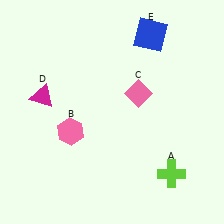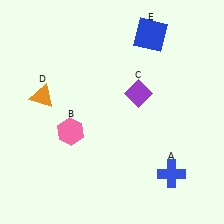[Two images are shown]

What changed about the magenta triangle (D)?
In Image 1, D is magenta. In Image 2, it changed to orange.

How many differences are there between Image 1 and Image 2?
There are 3 differences between the two images.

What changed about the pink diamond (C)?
In Image 1, C is pink. In Image 2, it changed to purple.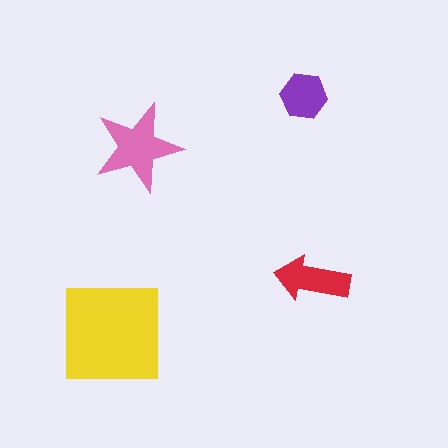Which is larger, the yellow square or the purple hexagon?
The yellow square.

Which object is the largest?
The yellow square.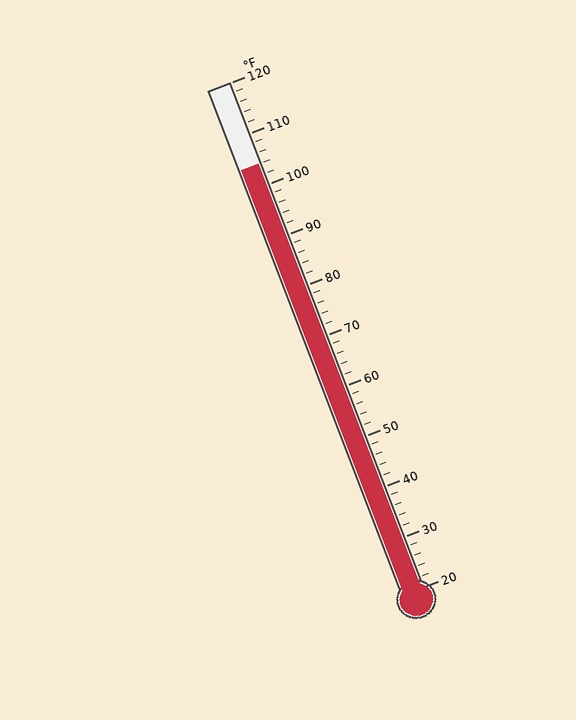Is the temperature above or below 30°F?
The temperature is above 30°F.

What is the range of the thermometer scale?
The thermometer scale ranges from 20°F to 120°F.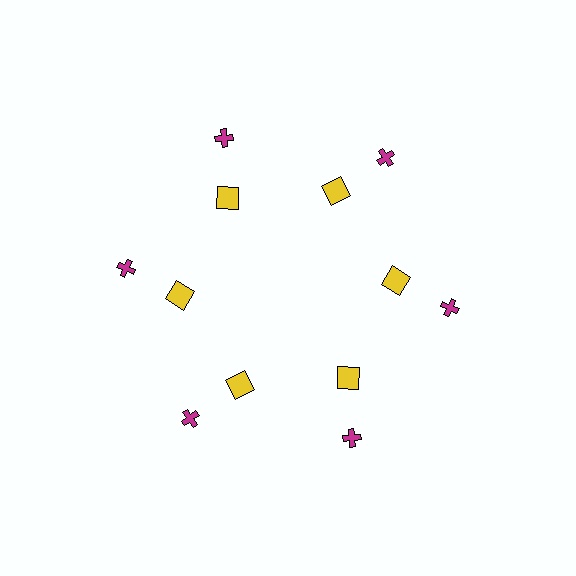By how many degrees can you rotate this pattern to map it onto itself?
The pattern maps onto itself every 60 degrees of rotation.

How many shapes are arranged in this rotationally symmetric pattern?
There are 12 shapes, arranged in 6 groups of 2.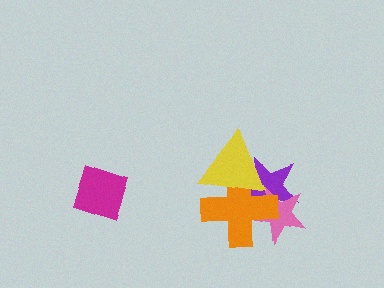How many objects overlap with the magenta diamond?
0 objects overlap with the magenta diamond.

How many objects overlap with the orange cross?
3 objects overlap with the orange cross.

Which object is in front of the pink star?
The orange cross is in front of the pink star.